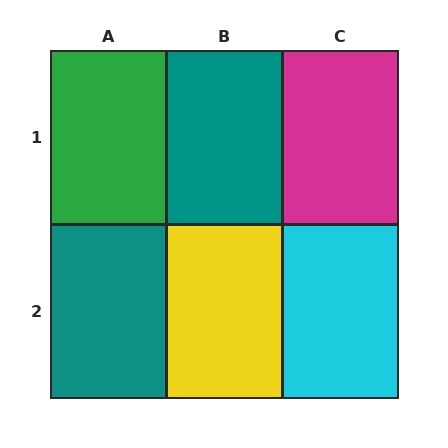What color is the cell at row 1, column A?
Green.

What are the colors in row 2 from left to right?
Teal, yellow, cyan.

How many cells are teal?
2 cells are teal.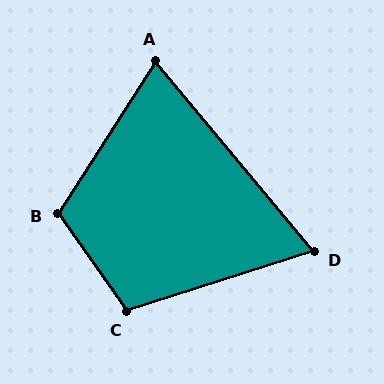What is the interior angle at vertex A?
Approximately 72 degrees (acute).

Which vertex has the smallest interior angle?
D, at approximately 68 degrees.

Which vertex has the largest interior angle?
B, at approximately 112 degrees.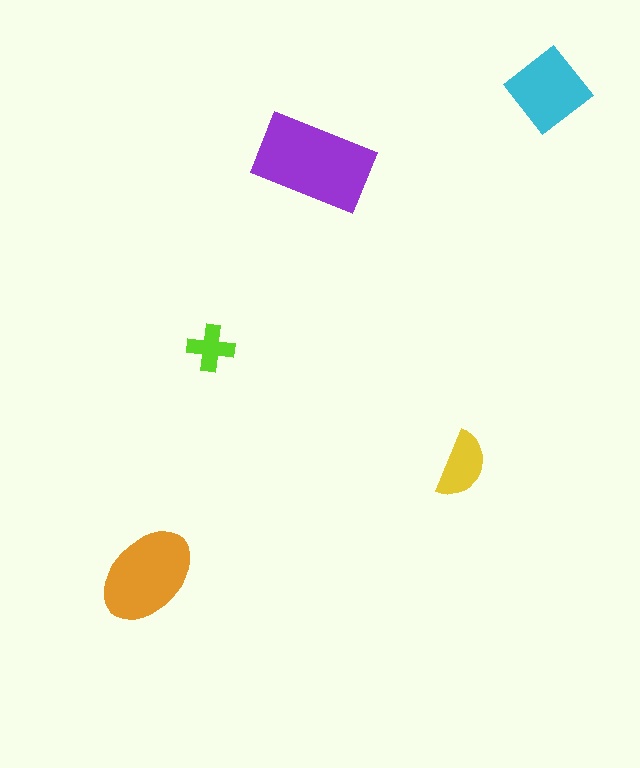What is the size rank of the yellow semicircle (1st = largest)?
4th.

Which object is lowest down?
The orange ellipse is bottommost.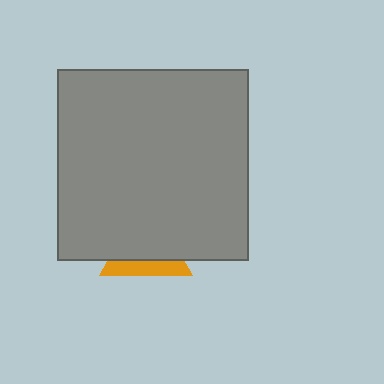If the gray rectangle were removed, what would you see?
You would see the complete orange triangle.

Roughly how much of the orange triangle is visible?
A small part of it is visible (roughly 31%).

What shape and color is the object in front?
The object in front is a gray rectangle.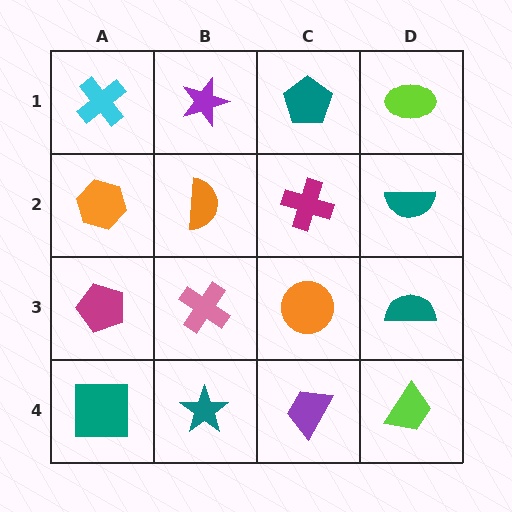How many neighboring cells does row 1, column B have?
3.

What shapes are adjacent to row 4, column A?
A magenta pentagon (row 3, column A), a teal star (row 4, column B).